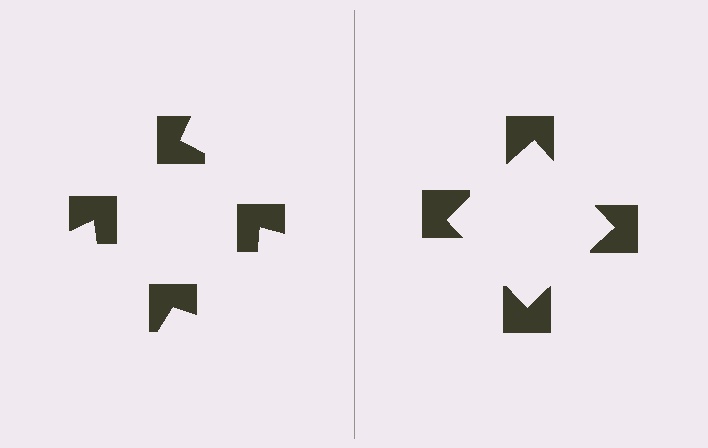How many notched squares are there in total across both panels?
8 — 4 on each side.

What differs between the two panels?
The notched squares are positioned identically on both sides; only the wedge orientations differ. On the right they align to a square; on the left they are misaligned.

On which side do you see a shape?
An illusory square appears on the right side. On the left side the wedge cuts are rotated, so no coherent shape forms.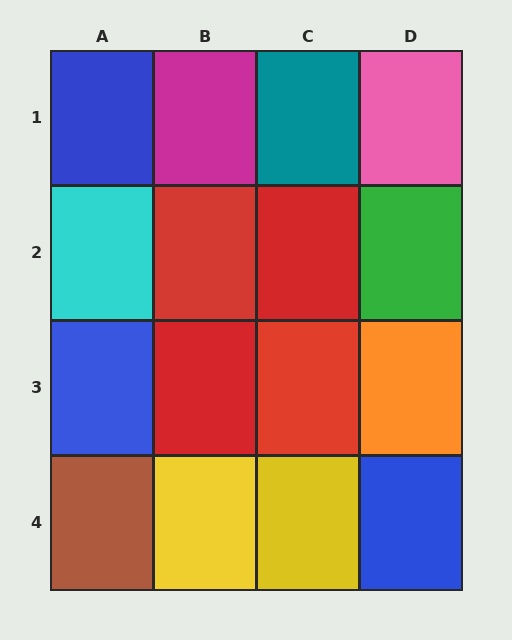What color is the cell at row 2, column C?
Red.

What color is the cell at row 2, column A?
Cyan.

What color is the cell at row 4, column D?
Blue.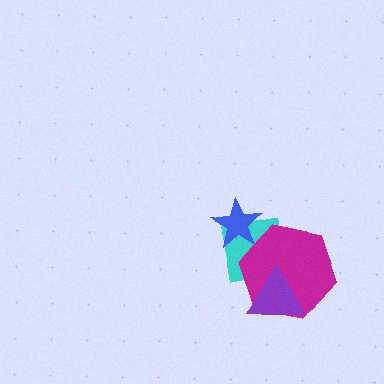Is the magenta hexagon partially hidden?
Yes, it is partially covered by another shape.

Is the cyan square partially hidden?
Yes, it is partially covered by another shape.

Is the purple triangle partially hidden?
No, no other shape covers it.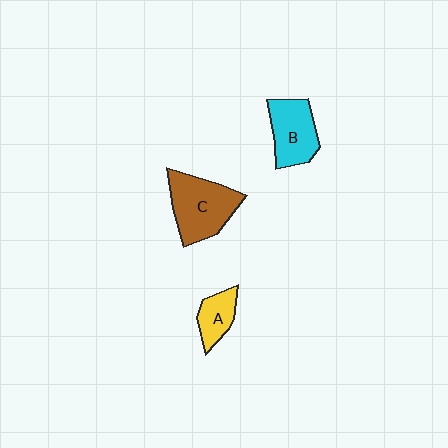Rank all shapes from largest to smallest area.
From largest to smallest: C (brown), B (cyan), A (yellow).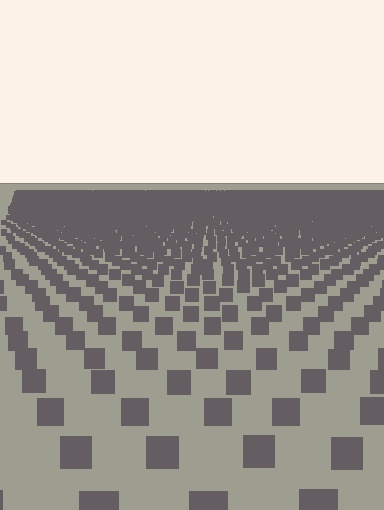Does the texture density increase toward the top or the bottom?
Density increases toward the top.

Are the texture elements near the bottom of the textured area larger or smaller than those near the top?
Larger. Near the bottom, elements are closer to the viewer and appear at a bigger on-screen size.